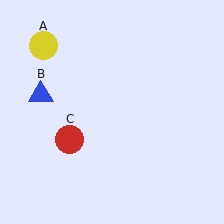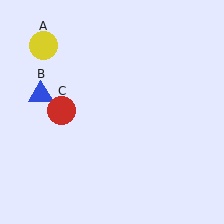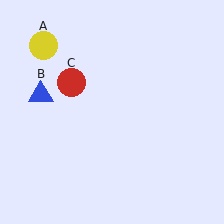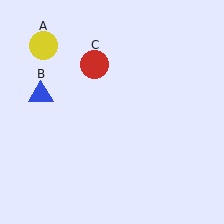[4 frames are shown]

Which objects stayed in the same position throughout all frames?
Yellow circle (object A) and blue triangle (object B) remained stationary.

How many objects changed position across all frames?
1 object changed position: red circle (object C).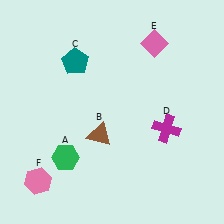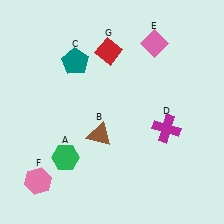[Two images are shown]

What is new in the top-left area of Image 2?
A red diamond (G) was added in the top-left area of Image 2.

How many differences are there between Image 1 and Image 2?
There is 1 difference between the two images.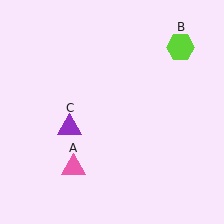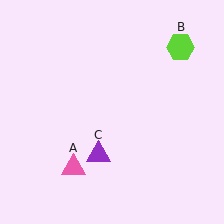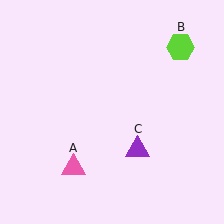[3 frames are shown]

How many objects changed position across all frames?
1 object changed position: purple triangle (object C).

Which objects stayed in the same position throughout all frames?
Pink triangle (object A) and lime hexagon (object B) remained stationary.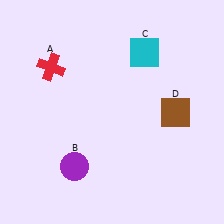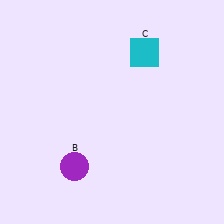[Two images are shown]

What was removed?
The brown square (D), the red cross (A) were removed in Image 2.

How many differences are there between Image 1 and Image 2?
There are 2 differences between the two images.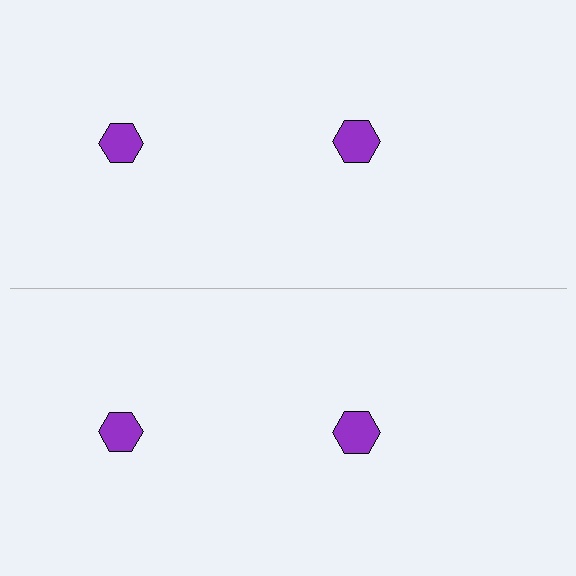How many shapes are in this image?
There are 4 shapes in this image.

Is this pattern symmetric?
Yes, this pattern has bilateral (reflection) symmetry.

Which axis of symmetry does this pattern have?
The pattern has a horizontal axis of symmetry running through the center of the image.